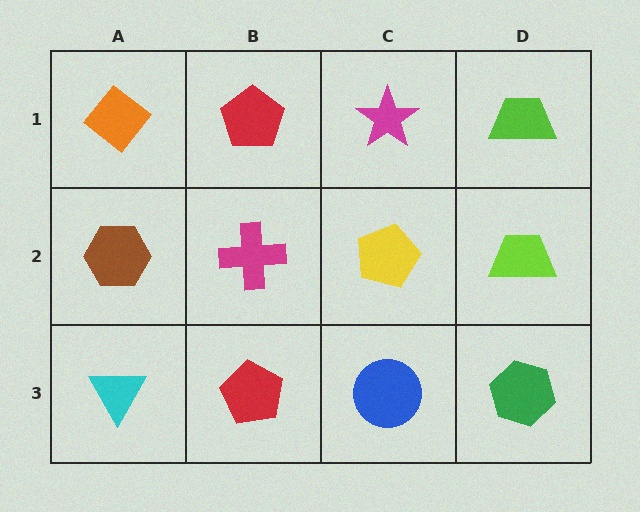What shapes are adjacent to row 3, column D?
A lime trapezoid (row 2, column D), a blue circle (row 3, column C).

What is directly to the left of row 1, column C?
A red pentagon.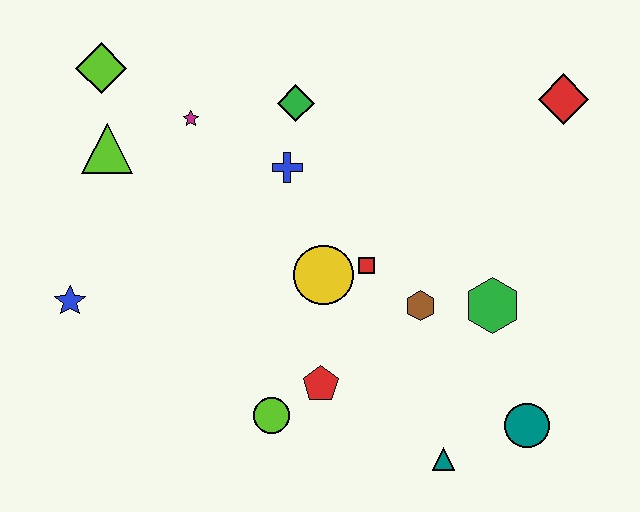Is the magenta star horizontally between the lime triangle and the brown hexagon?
Yes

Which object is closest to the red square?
The yellow circle is closest to the red square.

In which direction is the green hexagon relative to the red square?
The green hexagon is to the right of the red square.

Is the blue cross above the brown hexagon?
Yes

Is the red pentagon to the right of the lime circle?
Yes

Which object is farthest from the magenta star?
The teal circle is farthest from the magenta star.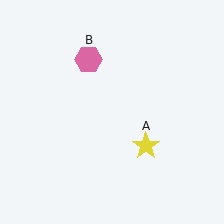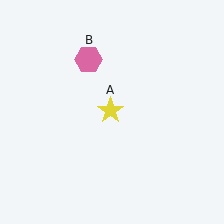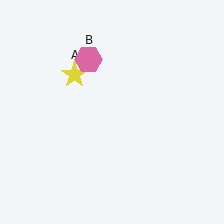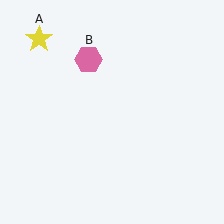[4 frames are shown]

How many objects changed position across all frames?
1 object changed position: yellow star (object A).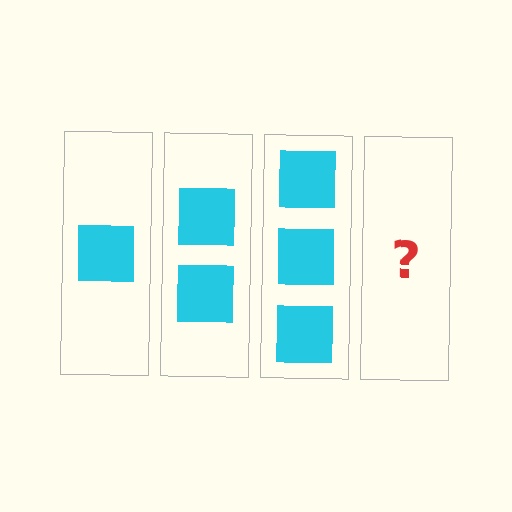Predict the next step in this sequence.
The next step is 4 squares.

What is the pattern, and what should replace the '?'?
The pattern is that each step adds one more square. The '?' should be 4 squares.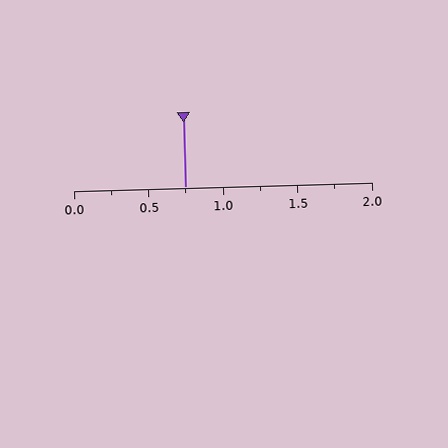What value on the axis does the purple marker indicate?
The marker indicates approximately 0.75.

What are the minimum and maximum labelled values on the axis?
The axis runs from 0.0 to 2.0.